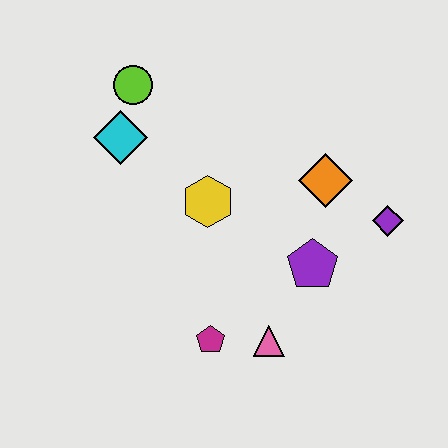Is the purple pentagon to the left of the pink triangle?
No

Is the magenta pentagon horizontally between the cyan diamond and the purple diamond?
Yes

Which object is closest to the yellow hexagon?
The cyan diamond is closest to the yellow hexagon.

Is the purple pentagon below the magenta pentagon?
No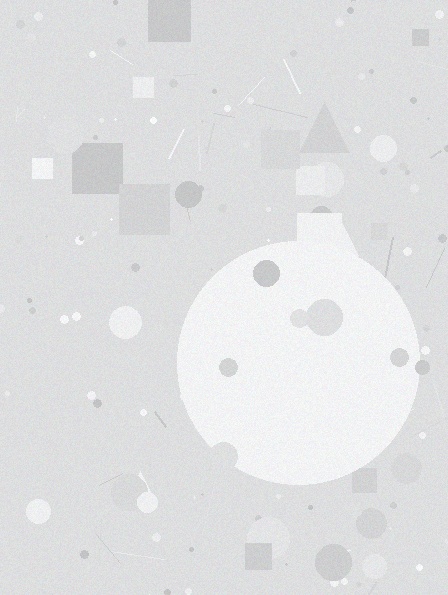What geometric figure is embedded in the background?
A circle is embedded in the background.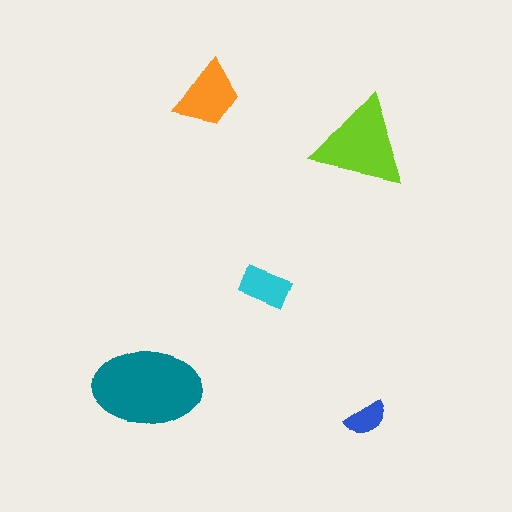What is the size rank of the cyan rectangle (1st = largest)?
4th.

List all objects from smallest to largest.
The blue semicircle, the cyan rectangle, the orange trapezoid, the lime triangle, the teal ellipse.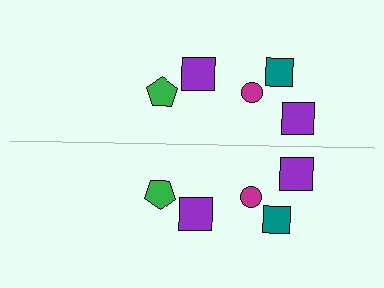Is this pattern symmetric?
Yes, this pattern has bilateral (reflection) symmetry.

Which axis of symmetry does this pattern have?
The pattern has a horizontal axis of symmetry running through the center of the image.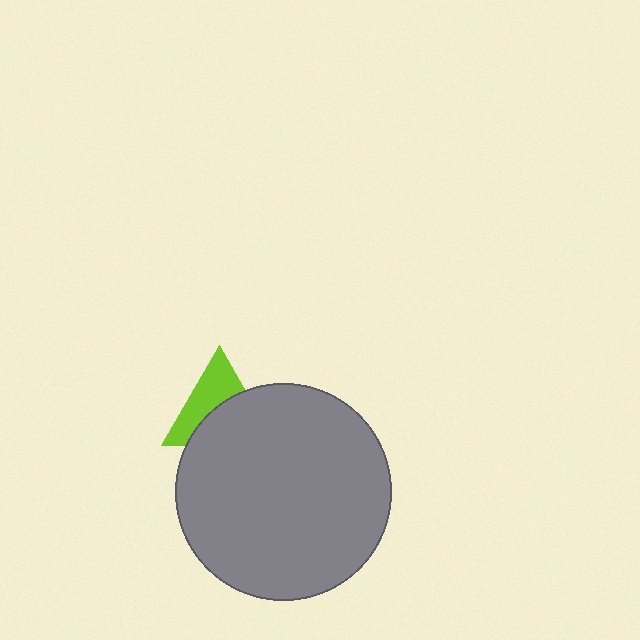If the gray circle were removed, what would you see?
You would see the complete lime triangle.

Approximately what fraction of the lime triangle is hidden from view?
Roughly 51% of the lime triangle is hidden behind the gray circle.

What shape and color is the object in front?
The object in front is a gray circle.